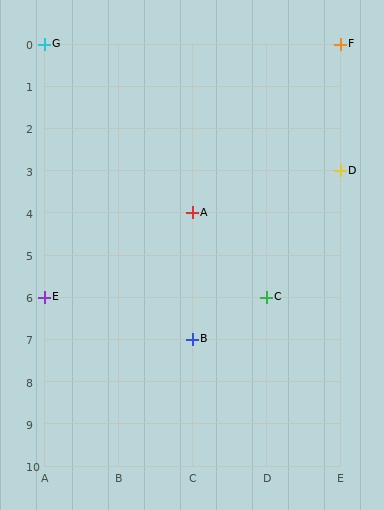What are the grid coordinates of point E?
Point E is at grid coordinates (A, 6).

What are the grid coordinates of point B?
Point B is at grid coordinates (C, 7).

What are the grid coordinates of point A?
Point A is at grid coordinates (C, 4).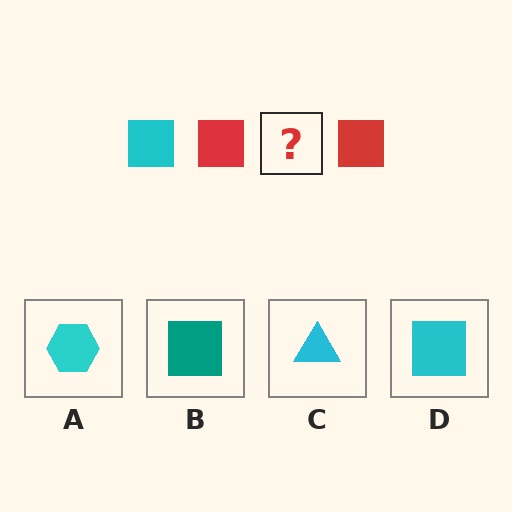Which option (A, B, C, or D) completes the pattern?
D.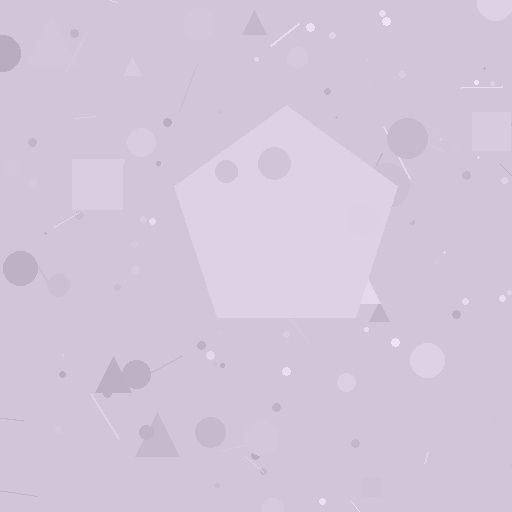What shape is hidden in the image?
A pentagon is hidden in the image.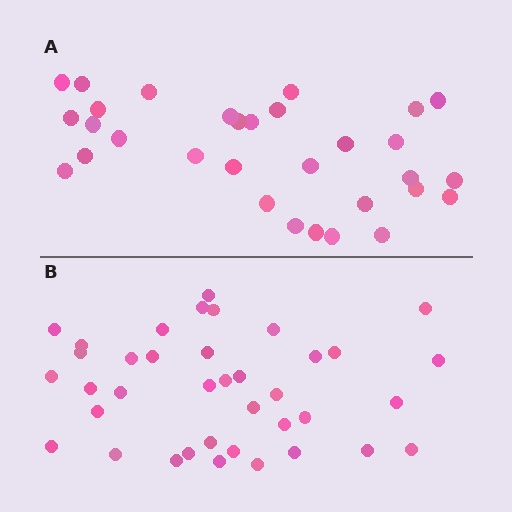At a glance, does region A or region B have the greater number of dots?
Region B (the bottom region) has more dots.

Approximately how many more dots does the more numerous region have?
Region B has roughly 8 or so more dots than region A.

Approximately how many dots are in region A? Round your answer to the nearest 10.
About 30 dots. (The exact count is 31, which rounds to 30.)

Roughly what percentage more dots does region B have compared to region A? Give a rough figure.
About 25% more.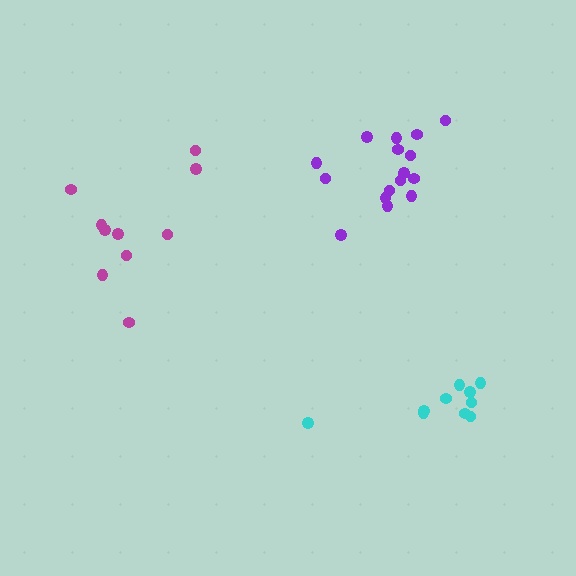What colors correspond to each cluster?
The clusters are colored: cyan, purple, magenta.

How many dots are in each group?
Group 1: 10 dots, Group 2: 16 dots, Group 3: 10 dots (36 total).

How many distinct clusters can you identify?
There are 3 distinct clusters.